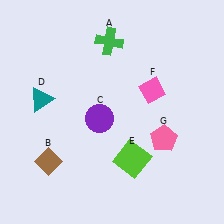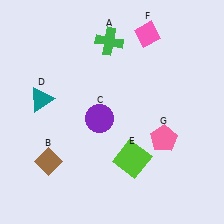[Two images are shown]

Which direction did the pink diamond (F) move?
The pink diamond (F) moved up.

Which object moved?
The pink diamond (F) moved up.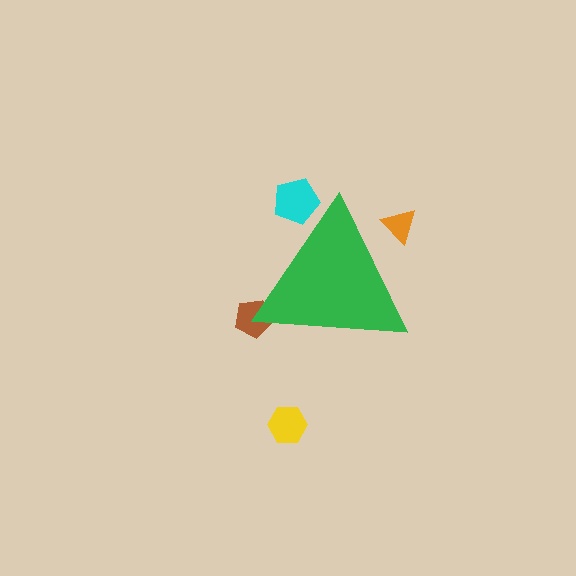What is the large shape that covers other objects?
A green triangle.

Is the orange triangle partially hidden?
Yes, the orange triangle is partially hidden behind the green triangle.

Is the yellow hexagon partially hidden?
No, the yellow hexagon is fully visible.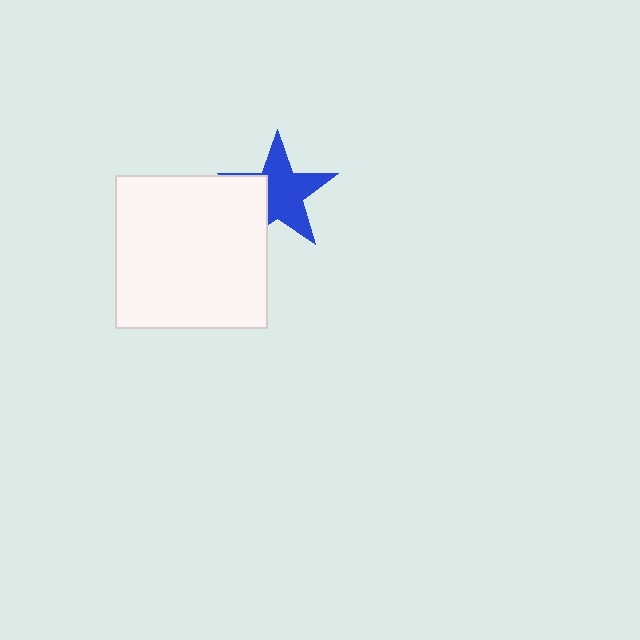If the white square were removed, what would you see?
You would see the complete blue star.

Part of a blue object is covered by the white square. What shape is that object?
It is a star.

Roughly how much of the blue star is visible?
Most of it is visible (roughly 70%).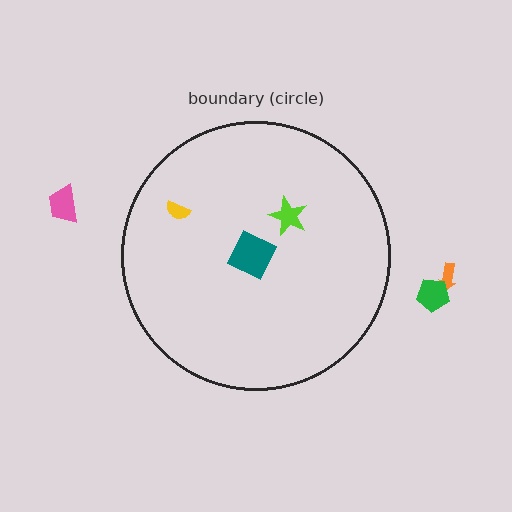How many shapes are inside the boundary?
3 inside, 3 outside.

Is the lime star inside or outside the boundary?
Inside.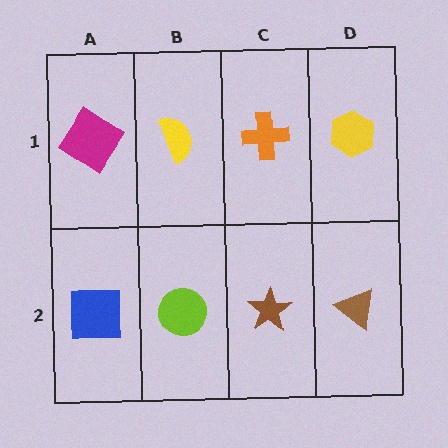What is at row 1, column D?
A yellow hexagon.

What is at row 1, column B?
A yellow semicircle.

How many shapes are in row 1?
4 shapes.